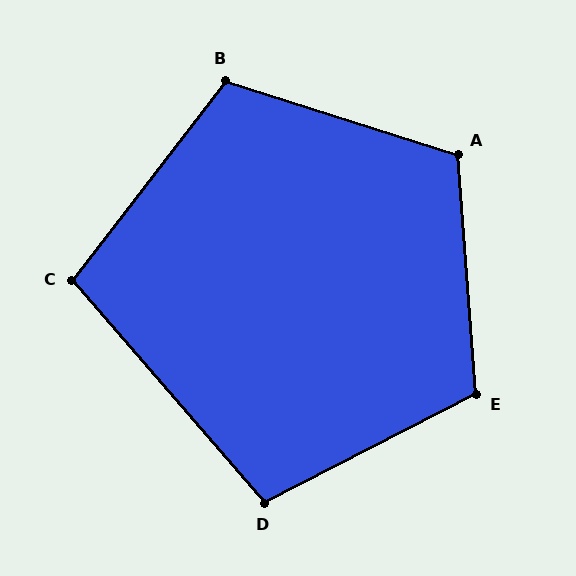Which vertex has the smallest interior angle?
C, at approximately 101 degrees.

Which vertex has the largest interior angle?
E, at approximately 113 degrees.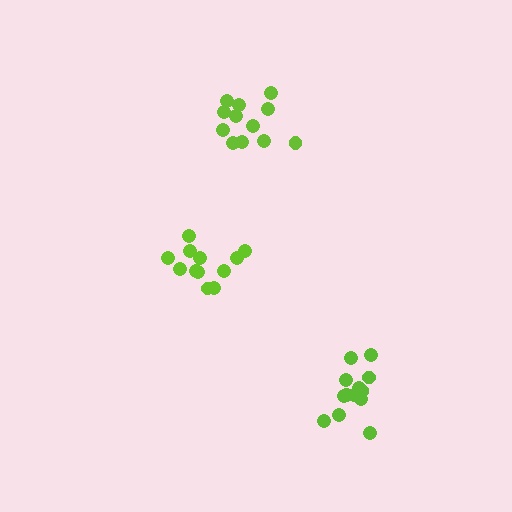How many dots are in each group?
Group 1: 13 dots, Group 2: 12 dots, Group 3: 12 dots (37 total).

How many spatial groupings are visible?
There are 3 spatial groupings.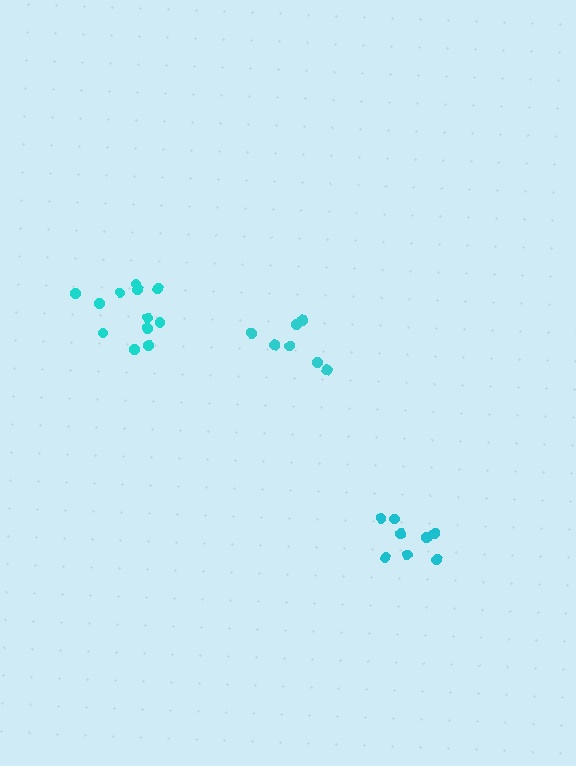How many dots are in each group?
Group 1: 8 dots, Group 2: 12 dots, Group 3: 7 dots (27 total).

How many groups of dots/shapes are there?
There are 3 groups.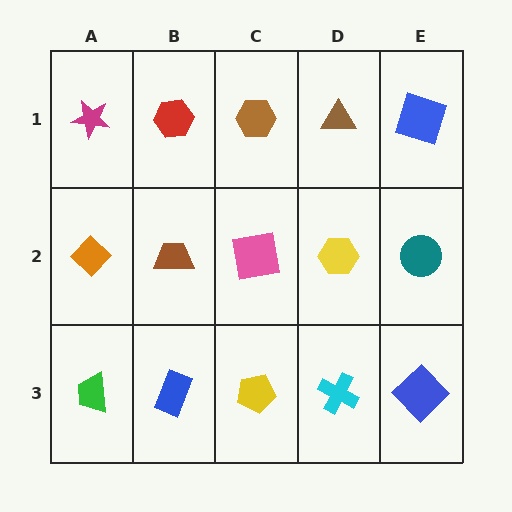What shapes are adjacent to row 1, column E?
A teal circle (row 2, column E), a brown triangle (row 1, column D).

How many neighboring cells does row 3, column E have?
2.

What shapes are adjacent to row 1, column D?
A yellow hexagon (row 2, column D), a brown hexagon (row 1, column C), a blue square (row 1, column E).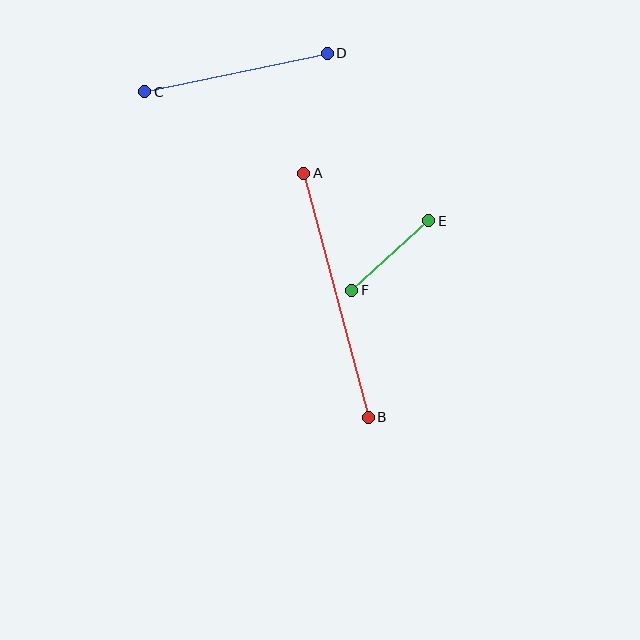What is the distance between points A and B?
The distance is approximately 252 pixels.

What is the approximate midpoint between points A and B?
The midpoint is at approximately (336, 295) pixels.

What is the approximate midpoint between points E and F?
The midpoint is at approximately (390, 255) pixels.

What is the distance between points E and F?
The distance is approximately 104 pixels.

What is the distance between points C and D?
The distance is approximately 186 pixels.